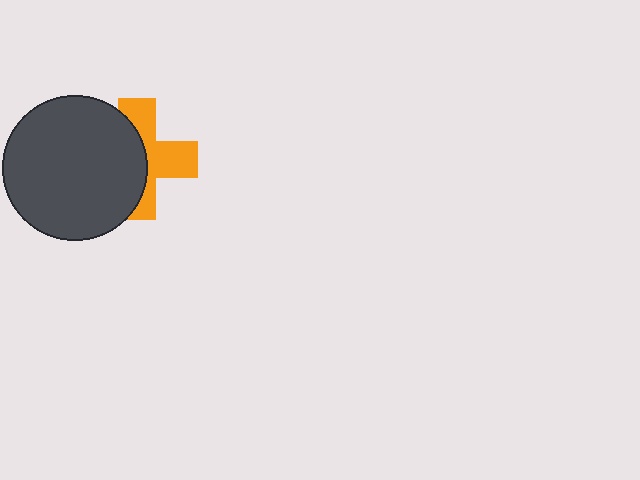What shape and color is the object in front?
The object in front is a dark gray circle.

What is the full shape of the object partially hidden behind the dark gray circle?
The partially hidden object is an orange cross.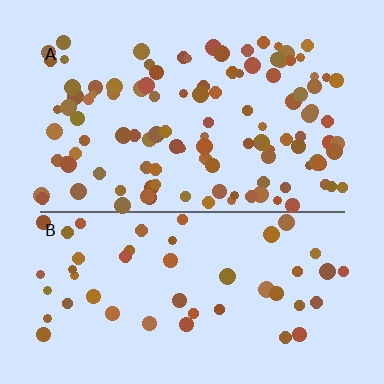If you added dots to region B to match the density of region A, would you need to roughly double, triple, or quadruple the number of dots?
Approximately double.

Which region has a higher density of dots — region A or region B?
A (the top).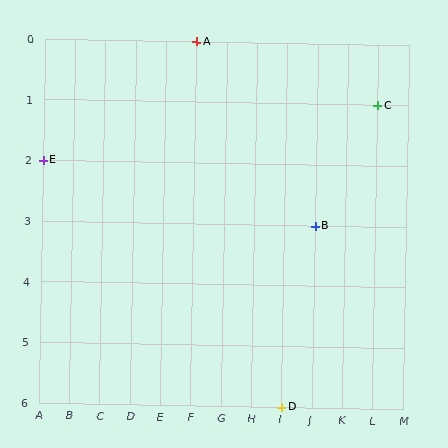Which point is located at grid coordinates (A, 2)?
Point E is at (A, 2).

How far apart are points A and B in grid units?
Points A and B are 4 columns and 3 rows apart (about 5.0 grid units diagonally).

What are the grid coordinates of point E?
Point E is at grid coordinates (A, 2).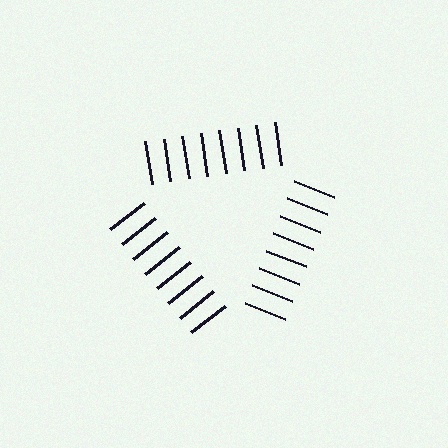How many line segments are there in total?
24 — 8 along each of the 3 edges.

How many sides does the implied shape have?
3 sides — the line-ends trace a triangle.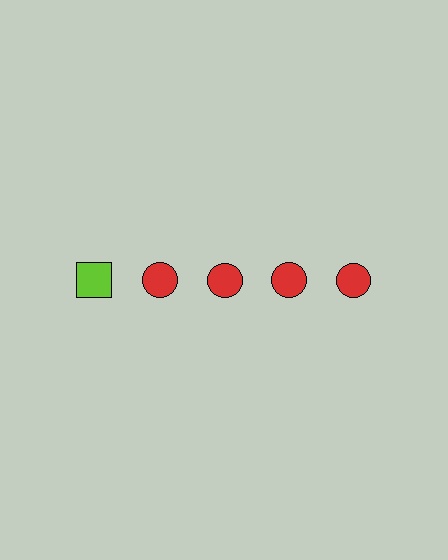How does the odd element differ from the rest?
It differs in both color (lime instead of red) and shape (square instead of circle).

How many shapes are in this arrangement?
There are 5 shapes arranged in a grid pattern.